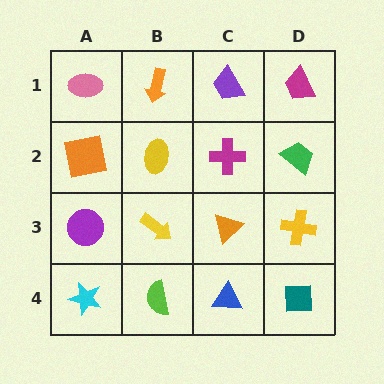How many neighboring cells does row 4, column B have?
3.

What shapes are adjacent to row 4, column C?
An orange triangle (row 3, column C), a lime semicircle (row 4, column B), a teal square (row 4, column D).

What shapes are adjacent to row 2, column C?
A purple trapezoid (row 1, column C), an orange triangle (row 3, column C), a yellow ellipse (row 2, column B), a green trapezoid (row 2, column D).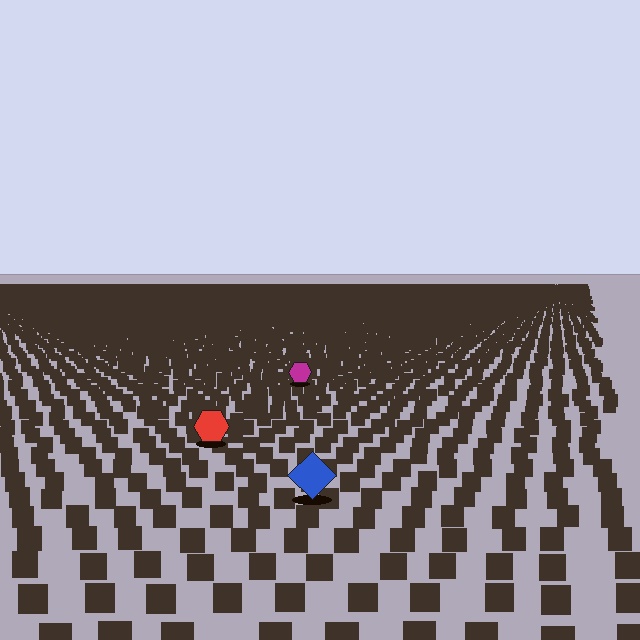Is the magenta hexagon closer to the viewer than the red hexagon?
No. The red hexagon is closer — you can tell from the texture gradient: the ground texture is coarser near it.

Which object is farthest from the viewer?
The magenta hexagon is farthest from the viewer. It appears smaller and the ground texture around it is denser.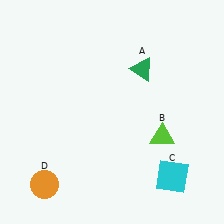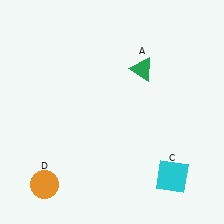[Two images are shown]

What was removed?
The lime triangle (B) was removed in Image 2.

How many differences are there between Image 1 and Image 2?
There is 1 difference between the two images.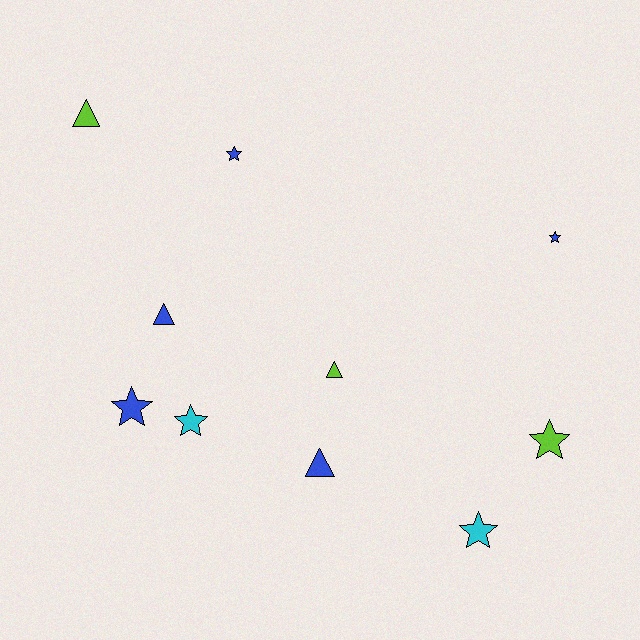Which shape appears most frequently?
Star, with 6 objects.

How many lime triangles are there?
There are 2 lime triangles.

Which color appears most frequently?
Blue, with 5 objects.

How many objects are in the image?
There are 10 objects.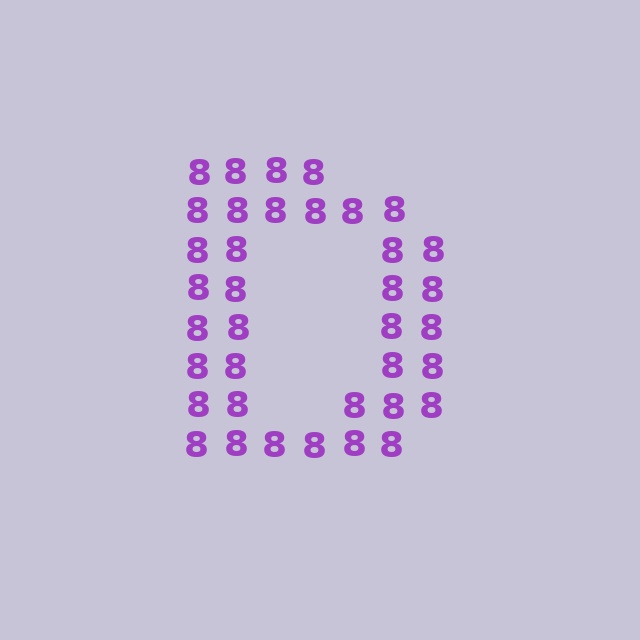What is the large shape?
The large shape is the letter D.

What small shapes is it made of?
It is made of small digit 8's.